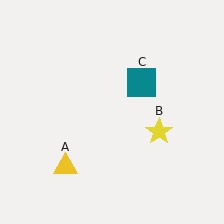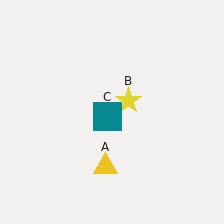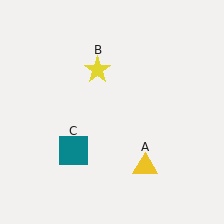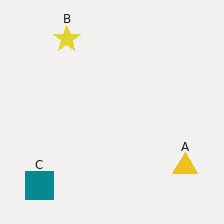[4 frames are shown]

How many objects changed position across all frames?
3 objects changed position: yellow triangle (object A), yellow star (object B), teal square (object C).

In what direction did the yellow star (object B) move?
The yellow star (object B) moved up and to the left.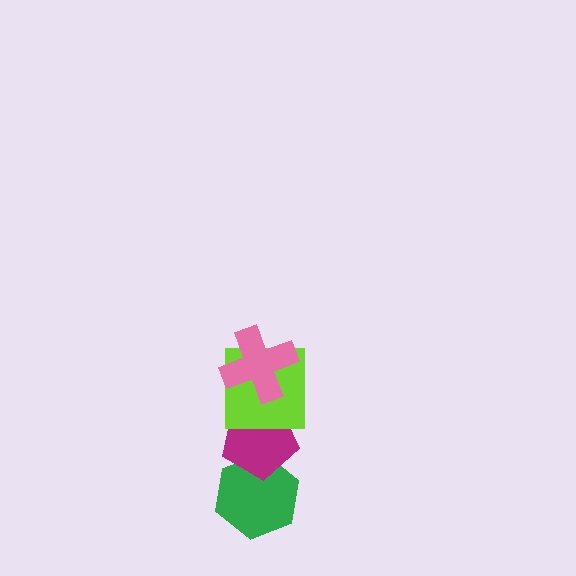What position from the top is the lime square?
The lime square is 2nd from the top.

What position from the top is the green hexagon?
The green hexagon is 4th from the top.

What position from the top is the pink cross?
The pink cross is 1st from the top.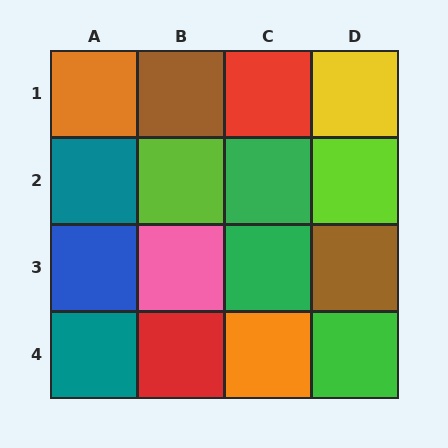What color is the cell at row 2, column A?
Teal.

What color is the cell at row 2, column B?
Lime.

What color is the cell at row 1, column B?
Brown.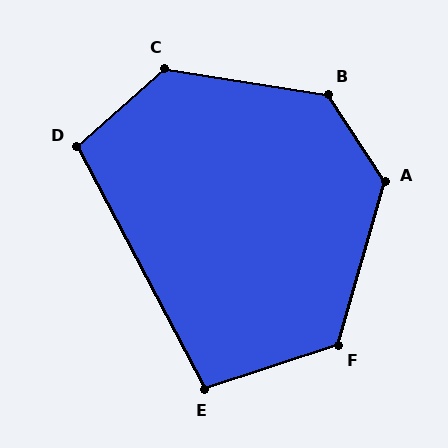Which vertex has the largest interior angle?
B, at approximately 132 degrees.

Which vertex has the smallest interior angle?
E, at approximately 99 degrees.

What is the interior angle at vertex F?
Approximately 124 degrees (obtuse).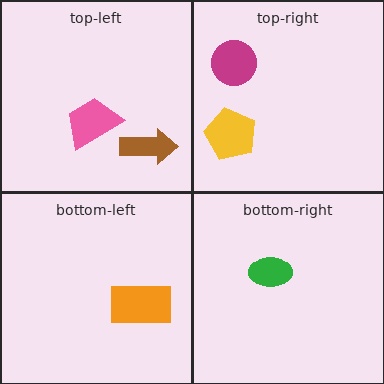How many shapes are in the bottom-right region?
1.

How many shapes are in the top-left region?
2.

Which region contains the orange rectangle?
The bottom-left region.